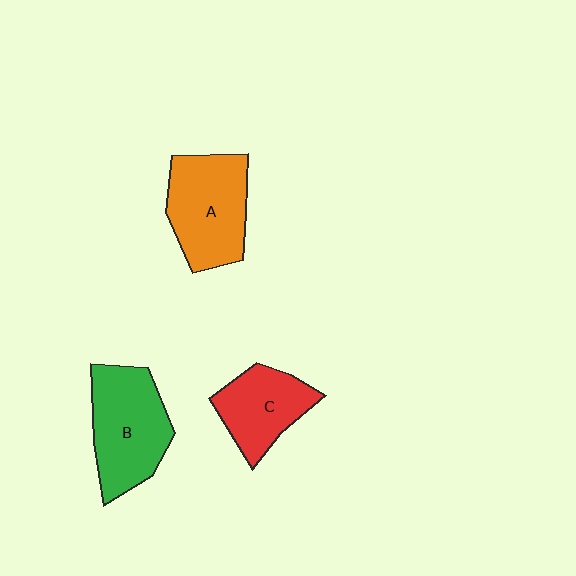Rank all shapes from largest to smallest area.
From largest to smallest: B (green), A (orange), C (red).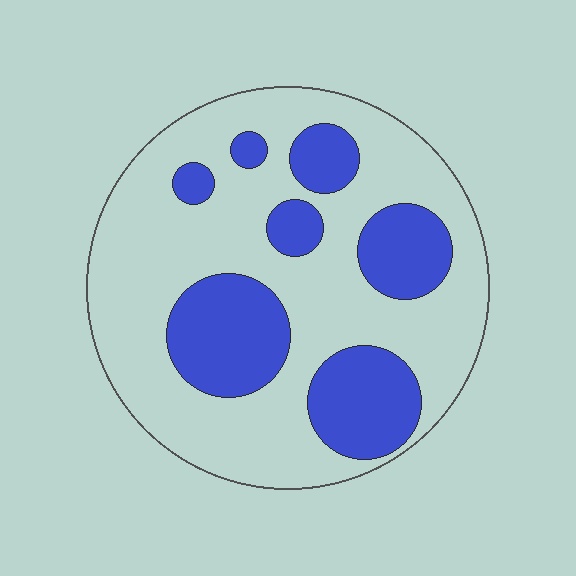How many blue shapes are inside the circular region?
7.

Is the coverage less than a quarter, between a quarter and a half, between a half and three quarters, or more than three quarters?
Between a quarter and a half.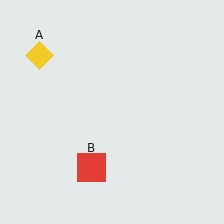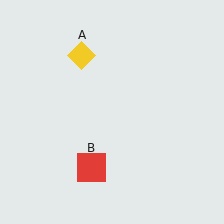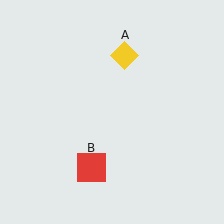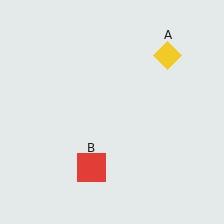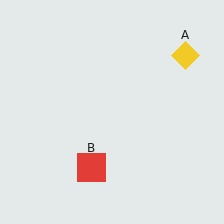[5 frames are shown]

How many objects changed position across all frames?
1 object changed position: yellow diamond (object A).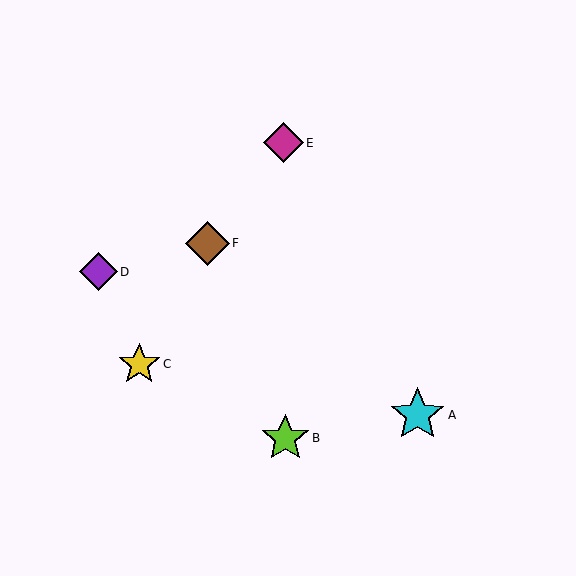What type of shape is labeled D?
Shape D is a purple diamond.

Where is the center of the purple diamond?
The center of the purple diamond is at (98, 272).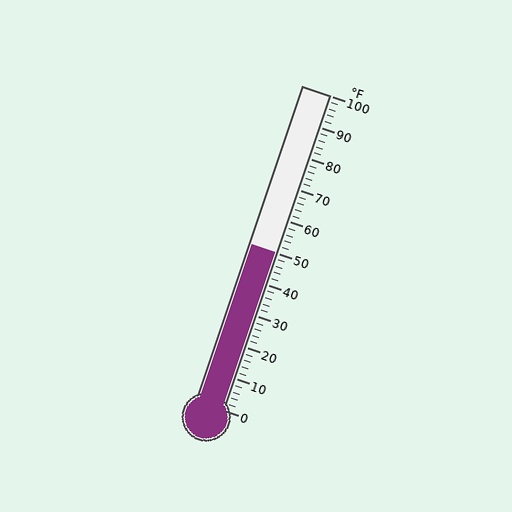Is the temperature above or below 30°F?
The temperature is above 30°F.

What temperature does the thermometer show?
The thermometer shows approximately 50°F.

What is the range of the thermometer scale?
The thermometer scale ranges from 0°F to 100°F.